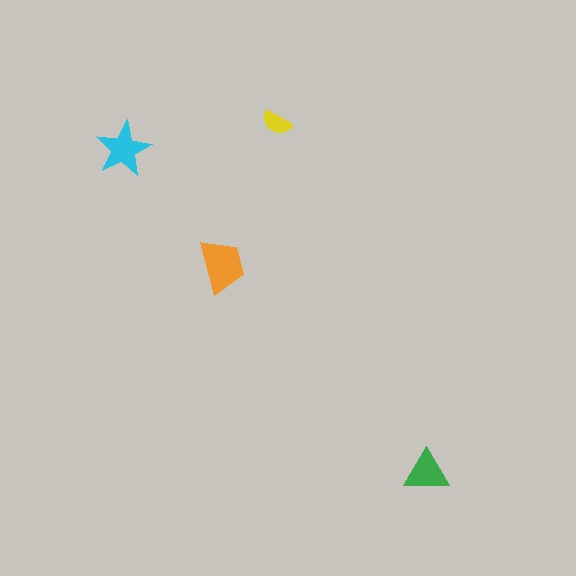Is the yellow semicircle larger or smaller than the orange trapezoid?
Smaller.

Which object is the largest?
The orange trapezoid.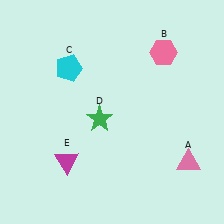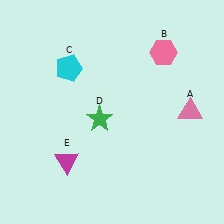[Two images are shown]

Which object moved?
The pink triangle (A) moved up.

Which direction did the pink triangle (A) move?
The pink triangle (A) moved up.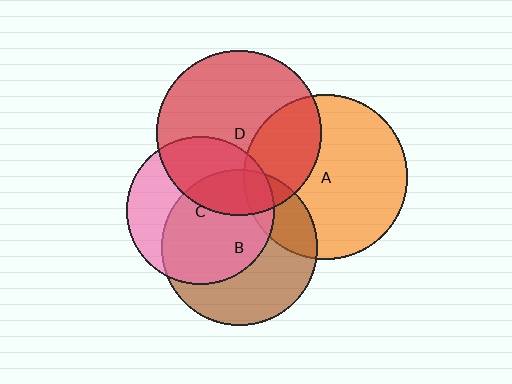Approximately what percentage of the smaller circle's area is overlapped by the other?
Approximately 20%.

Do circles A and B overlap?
Yes.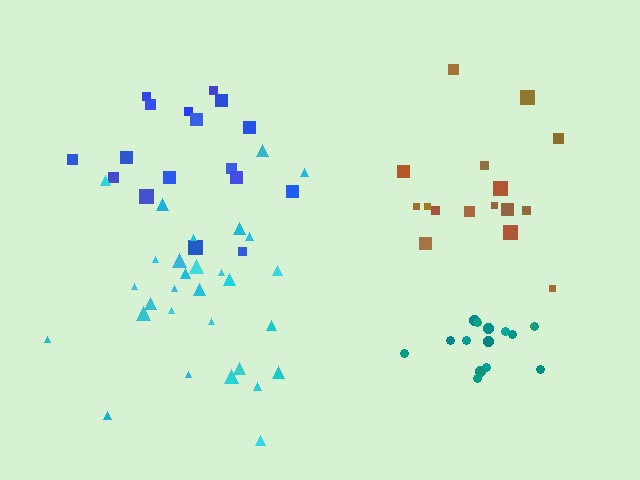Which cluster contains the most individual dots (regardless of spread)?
Cyan (30).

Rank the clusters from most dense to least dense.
teal, cyan, brown, blue.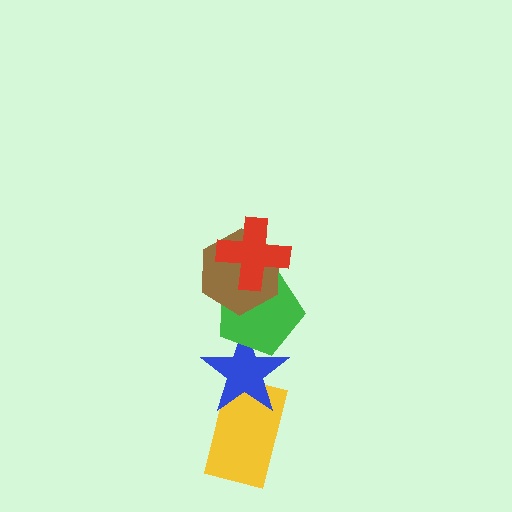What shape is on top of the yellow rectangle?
The blue star is on top of the yellow rectangle.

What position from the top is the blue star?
The blue star is 4th from the top.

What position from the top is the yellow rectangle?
The yellow rectangle is 5th from the top.